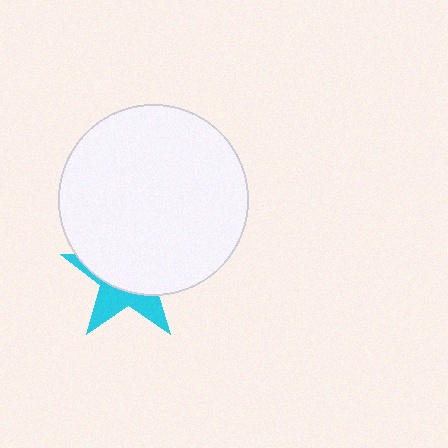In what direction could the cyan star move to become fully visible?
The cyan star could move down. That would shift it out from behind the white circle entirely.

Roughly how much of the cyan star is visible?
A small part of it is visible (roughly 36%).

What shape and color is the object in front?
The object in front is a white circle.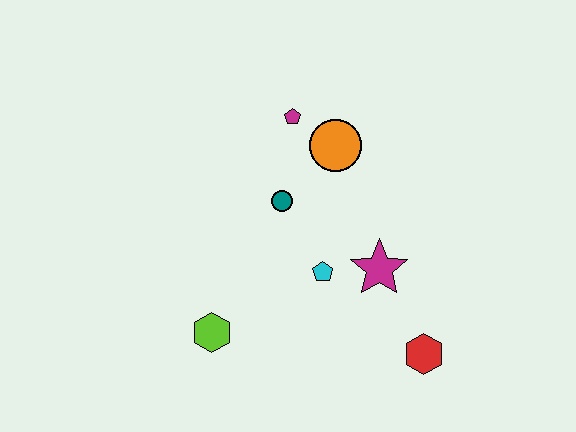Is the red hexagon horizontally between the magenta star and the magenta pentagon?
No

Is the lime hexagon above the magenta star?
No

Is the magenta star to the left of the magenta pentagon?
No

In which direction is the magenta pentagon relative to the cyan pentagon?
The magenta pentagon is above the cyan pentagon.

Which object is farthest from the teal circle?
The red hexagon is farthest from the teal circle.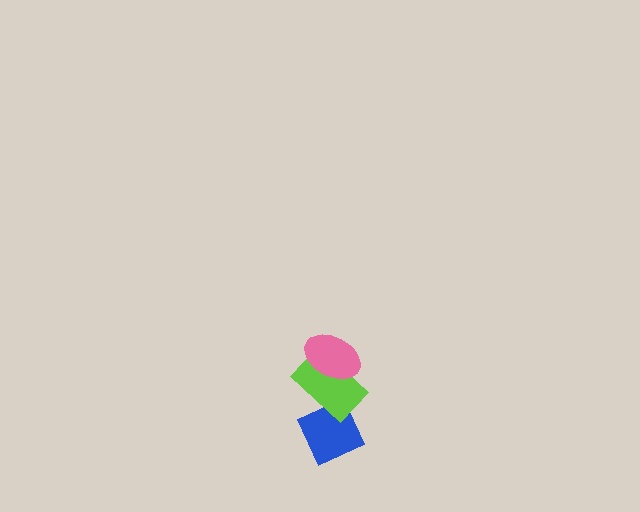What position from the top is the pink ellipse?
The pink ellipse is 1st from the top.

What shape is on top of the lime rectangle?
The pink ellipse is on top of the lime rectangle.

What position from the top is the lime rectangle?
The lime rectangle is 2nd from the top.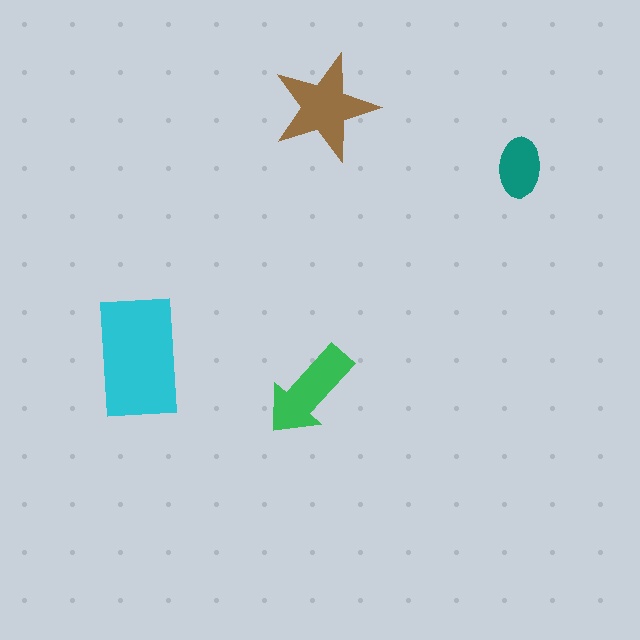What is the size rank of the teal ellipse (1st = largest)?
4th.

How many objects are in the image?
There are 4 objects in the image.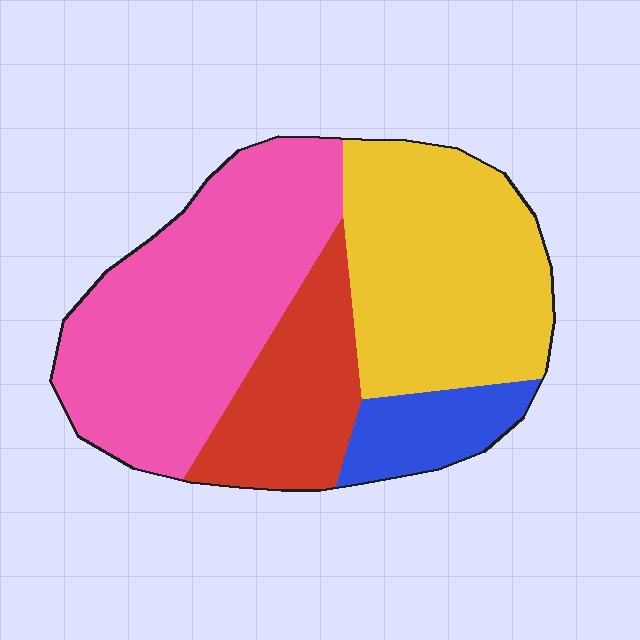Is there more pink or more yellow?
Pink.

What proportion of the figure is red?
Red takes up about one sixth (1/6) of the figure.